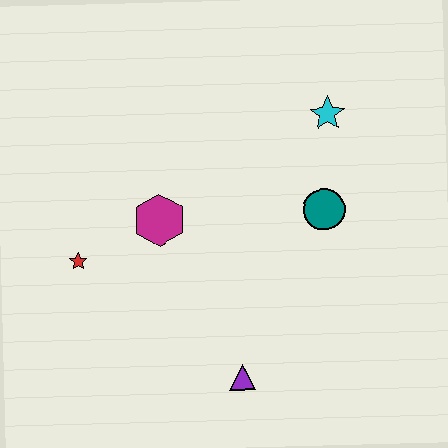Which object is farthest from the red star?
The cyan star is farthest from the red star.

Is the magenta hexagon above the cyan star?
No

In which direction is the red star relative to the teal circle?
The red star is to the left of the teal circle.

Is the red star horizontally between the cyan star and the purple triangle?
No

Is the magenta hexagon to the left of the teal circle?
Yes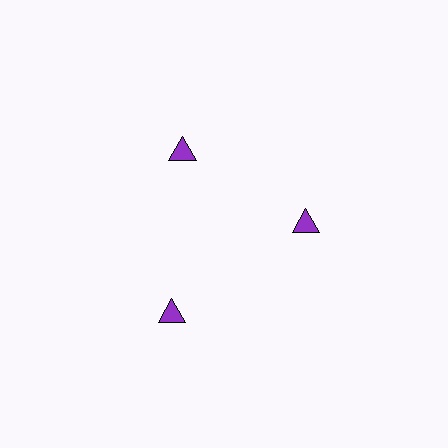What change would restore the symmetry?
The symmetry would be restored by moving it inward, back onto the ring so that all 3 triangles sit at equal angles and equal distance from the center.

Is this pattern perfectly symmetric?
No. The 3 purple triangles are arranged in a ring, but one element near the 7 o'clock position is pushed outward from the center, breaking the 3-fold rotational symmetry.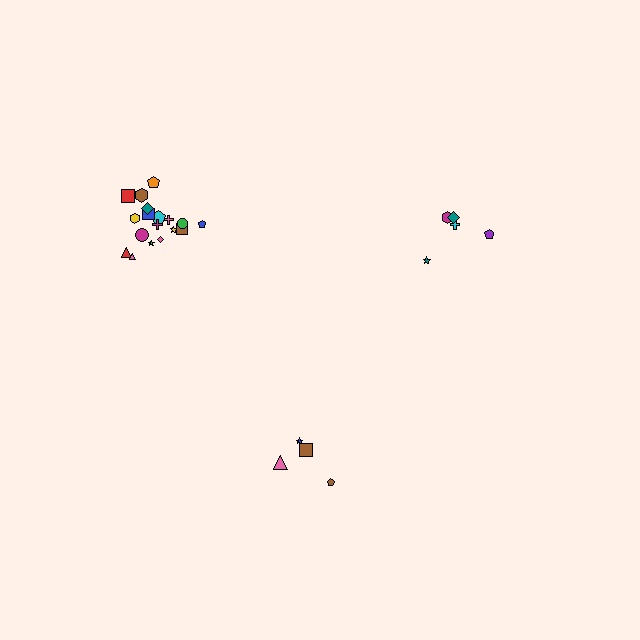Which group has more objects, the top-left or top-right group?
The top-left group.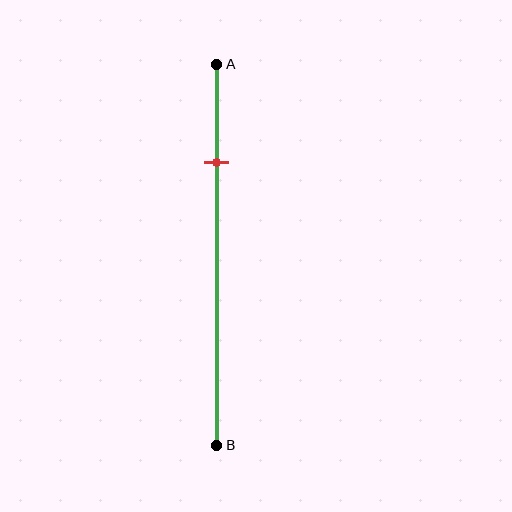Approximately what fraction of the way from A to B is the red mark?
The red mark is approximately 25% of the way from A to B.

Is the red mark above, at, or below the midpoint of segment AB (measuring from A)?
The red mark is above the midpoint of segment AB.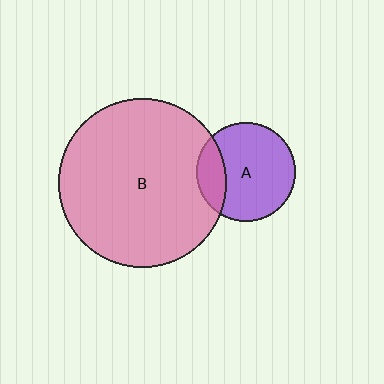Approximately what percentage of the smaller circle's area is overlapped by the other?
Approximately 20%.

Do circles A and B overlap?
Yes.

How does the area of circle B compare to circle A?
Approximately 2.9 times.